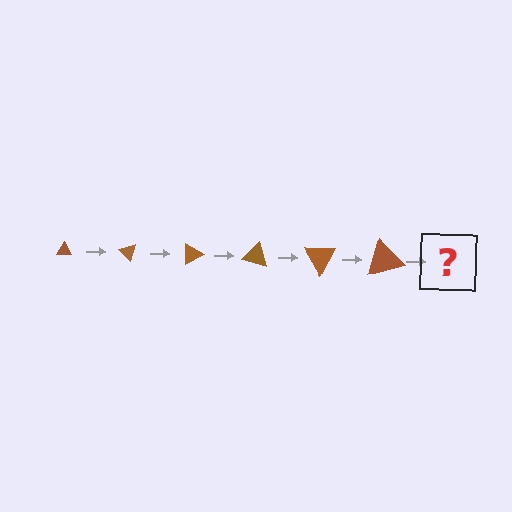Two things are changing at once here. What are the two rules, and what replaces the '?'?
The two rules are that the triangle grows larger each step and it rotates 45 degrees each step. The '?' should be a triangle, larger than the previous one and rotated 270 degrees from the start.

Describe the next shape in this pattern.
It should be a triangle, larger than the previous one and rotated 270 degrees from the start.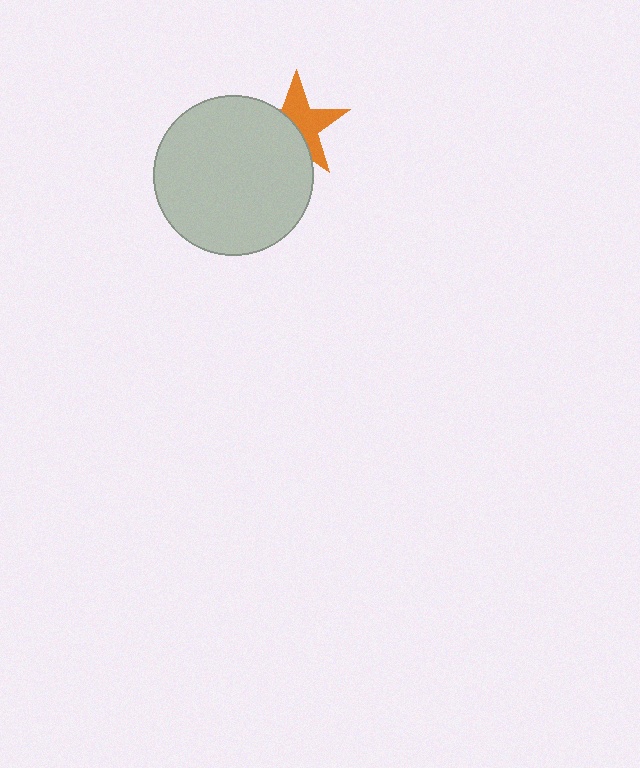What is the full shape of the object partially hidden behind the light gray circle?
The partially hidden object is an orange star.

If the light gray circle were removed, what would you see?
You would see the complete orange star.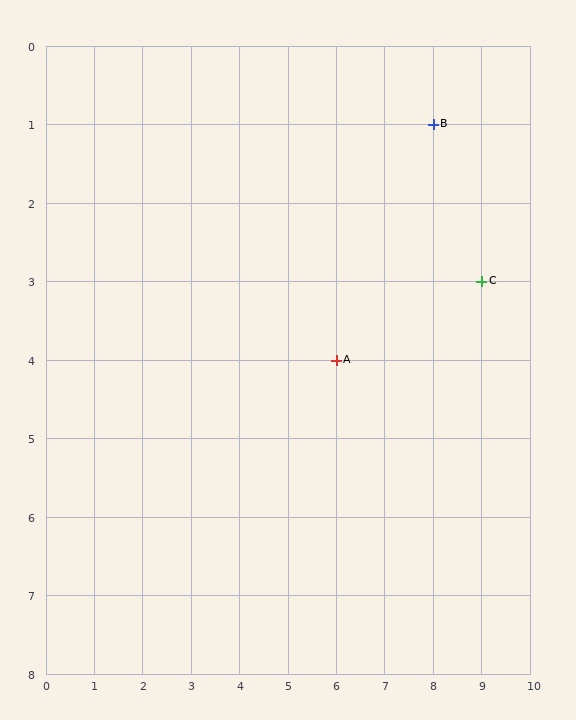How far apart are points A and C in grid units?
Points A and C are 3 columns and 1 row apart (about 3.2 grid units diagonally).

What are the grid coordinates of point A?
Point A is at grid coordinates (6, 4).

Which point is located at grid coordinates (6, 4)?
Point A is at (6, 4).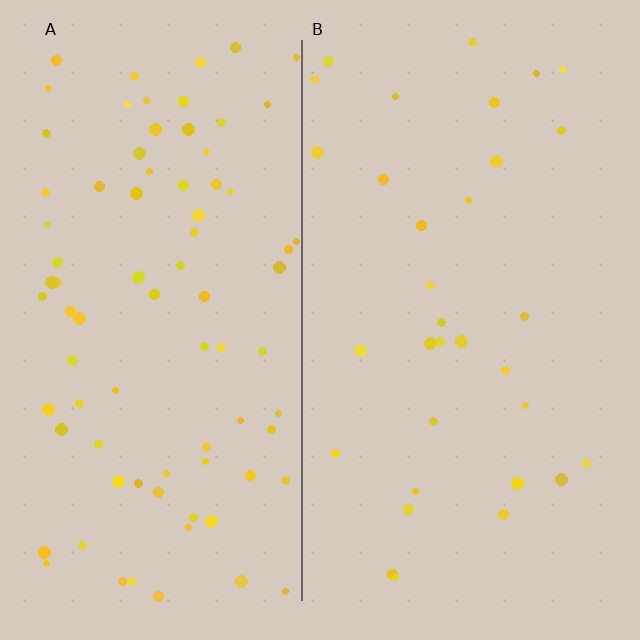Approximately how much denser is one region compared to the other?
Approximately 2.5× — region A over region B.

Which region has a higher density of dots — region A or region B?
A (the left).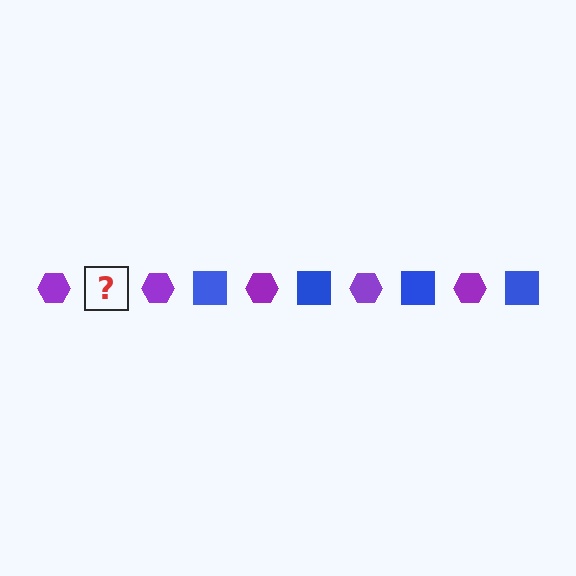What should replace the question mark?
The question mark should be replaced with a blue square.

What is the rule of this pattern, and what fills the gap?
The rule is that the pattern alternates between purple hexagon and blue square. The gap should be filled with a blue square.